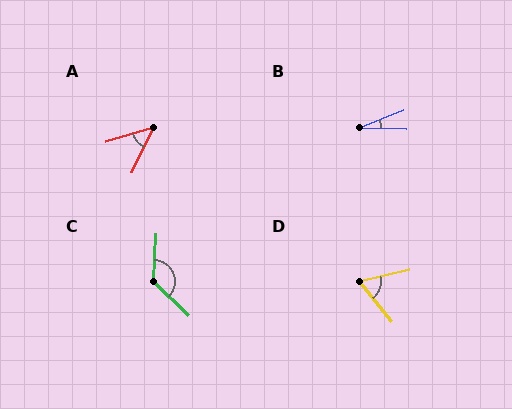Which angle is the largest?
C, at approximately 131 degrees.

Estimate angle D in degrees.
Approximately 64 degrees.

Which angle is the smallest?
B, at approximately 23 degrees.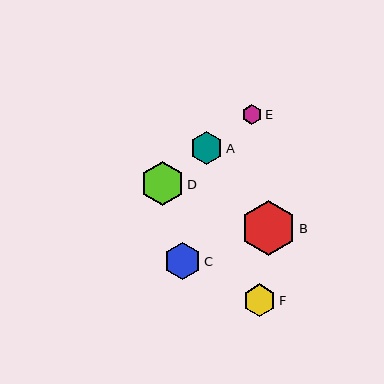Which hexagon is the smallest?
Hexagon E is the smallest with a size of approximately 20 pixels.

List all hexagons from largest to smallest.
From largest to smallest: B, D, C, F, A, E.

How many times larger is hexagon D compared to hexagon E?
Hexagon D is approximately 2.2 times the size of hexagon E.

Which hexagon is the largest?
Hexagon B is the largest with a size of approximately 55 pixels.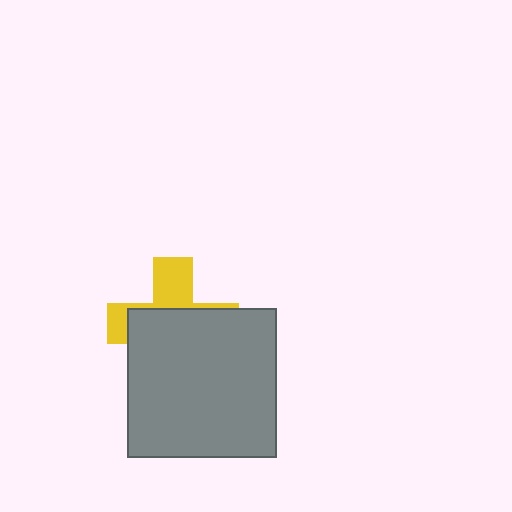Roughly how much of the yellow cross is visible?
A small part of it is visible (roughly 34%).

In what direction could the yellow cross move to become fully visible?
The yellow cross could move up. That would shift it out from behind the gray square entirely.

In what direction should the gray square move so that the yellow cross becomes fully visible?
The gray square should move down. That is the shortest direction to clear the overlap and leave the yellow cross fully visible.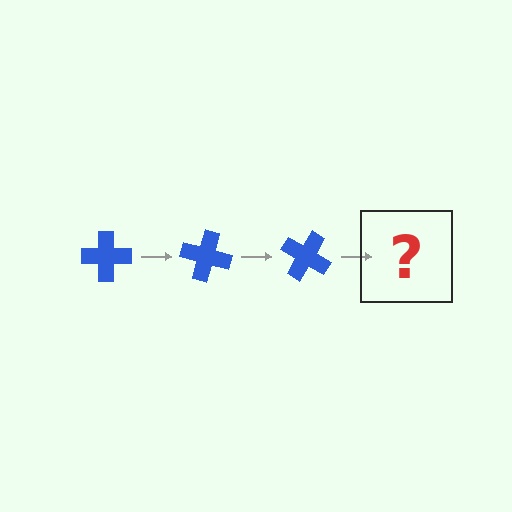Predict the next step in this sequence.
The next step is a blue cross rotated 45 degrees.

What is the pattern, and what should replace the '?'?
The pattern is that the cross rotates 15 degrees each step. The '?' should be a blue cross rotated 45 degrees.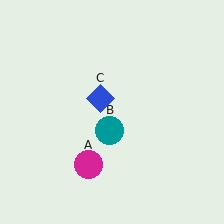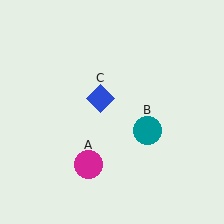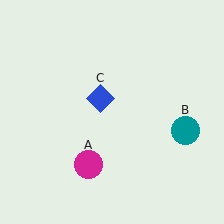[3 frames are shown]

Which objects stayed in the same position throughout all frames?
Magenta circle (object A) and blue diamond (object C) remained stationary.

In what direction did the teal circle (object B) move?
The teal circle (object B) moved right.